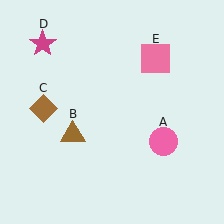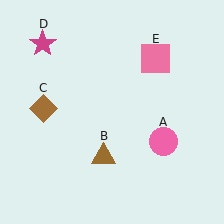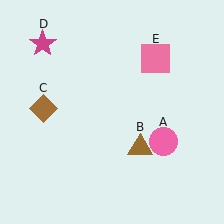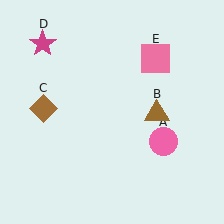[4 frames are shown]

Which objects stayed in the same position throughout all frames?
Pink circle (object A) and brown diamond (object C) and magenta star (object D) and pink square (object E) remained stationary.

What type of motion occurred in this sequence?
The brown triangle (object B) rotated counterclockwise around the center of the scene.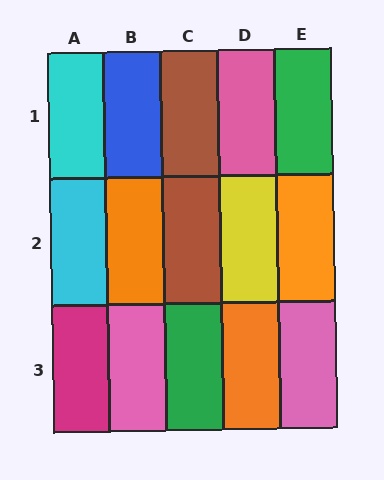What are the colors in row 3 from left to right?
Magenta, pink, green, orange, pink.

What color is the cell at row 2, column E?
Orange.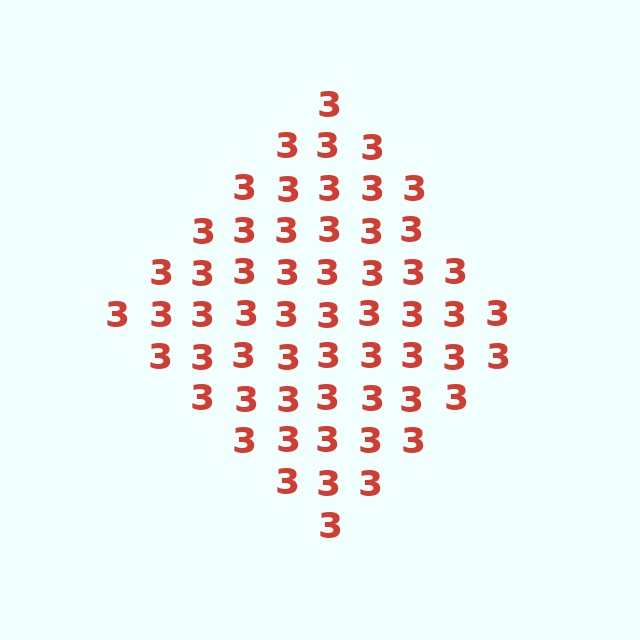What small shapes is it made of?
It is made of small digit 3's.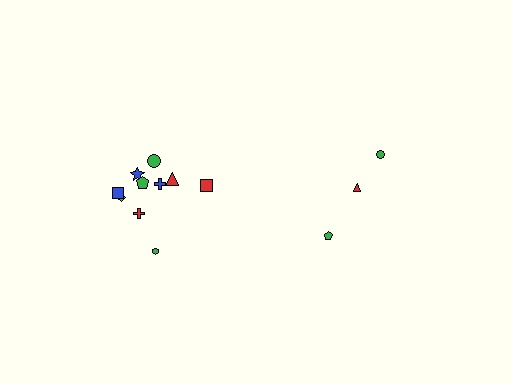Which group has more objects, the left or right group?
The left group.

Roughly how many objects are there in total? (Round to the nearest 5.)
Roughly 15 objects in total.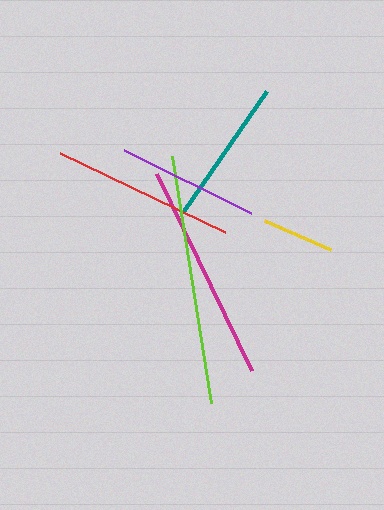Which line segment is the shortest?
The yellow line is the shortest at approximately 72 pixels.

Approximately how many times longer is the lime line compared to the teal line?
The lime line is approximately 1.7 times the length of the teal line.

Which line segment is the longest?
The lime line is the longest at approximately 249 pixels.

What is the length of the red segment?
The red segment is approximately 183 pixels long.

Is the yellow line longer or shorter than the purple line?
The purple line is longer than the yellow line.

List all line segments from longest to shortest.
From longest to shortest: lime, magenta, red, teal, purple, yellow.